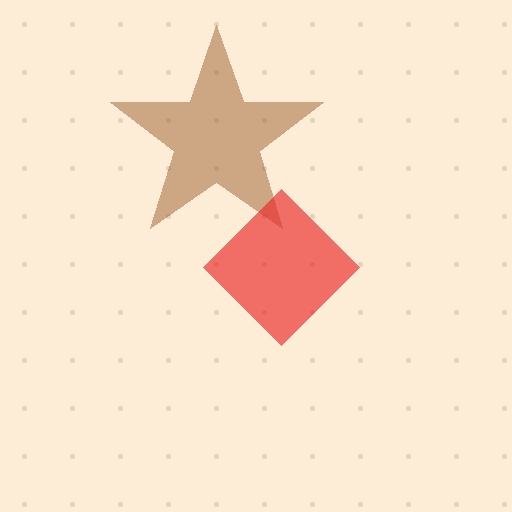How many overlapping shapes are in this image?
There are 2 overlapping shapes in the image.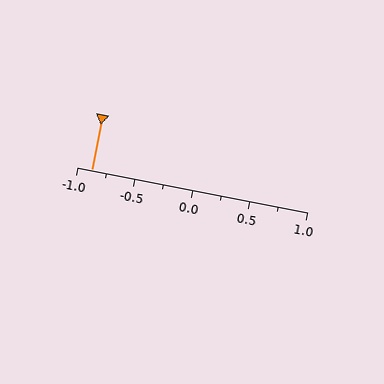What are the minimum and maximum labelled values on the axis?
The axis runs from -1.0 to 1.0.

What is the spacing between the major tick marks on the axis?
The major ticks are spaced 0.5 apart.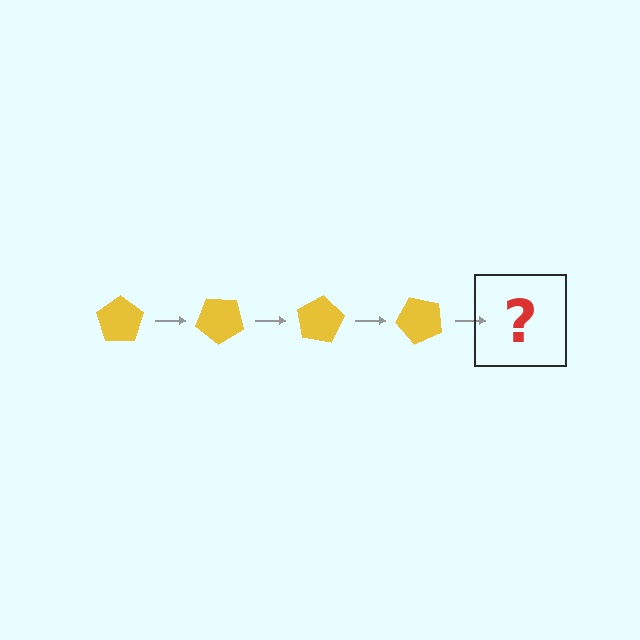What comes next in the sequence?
The next element should be a yellow pentagon rotated 160 degrees.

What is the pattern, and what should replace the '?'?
The pattern is that the pentagon rotates 40 degrees each step. The '?' should be a yellow pentagon rotated 160 degrees.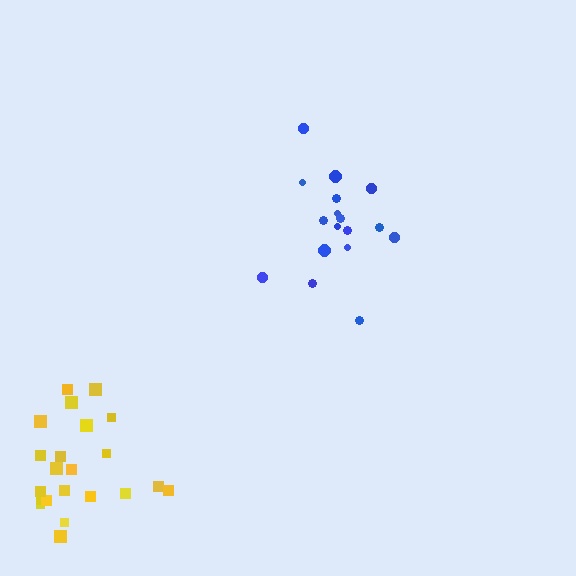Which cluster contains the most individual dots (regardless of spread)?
Yellow (22).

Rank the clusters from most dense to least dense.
yellow, blue.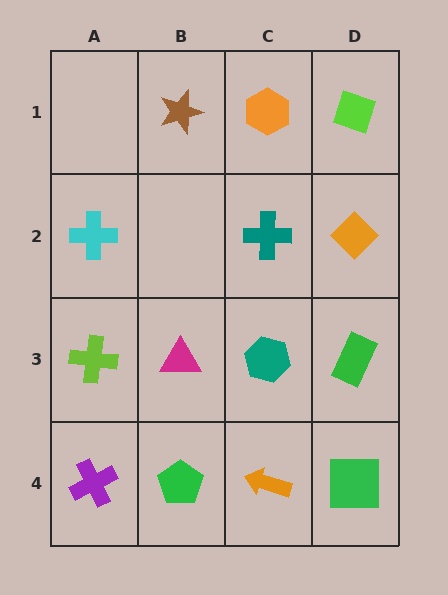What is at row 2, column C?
A teal cross.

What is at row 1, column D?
A lime diamond.